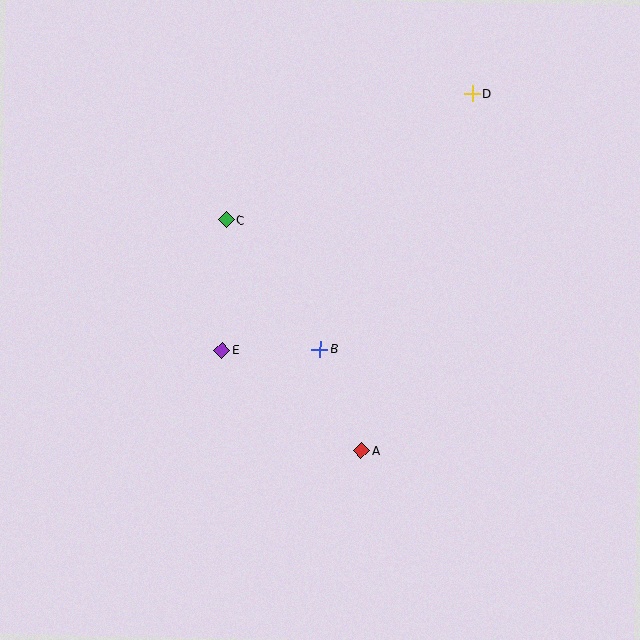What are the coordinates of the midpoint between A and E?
The midpoint between A and E is at (292, 401).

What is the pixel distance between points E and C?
The distance between E and C is 130 pixels.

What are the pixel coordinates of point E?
Point E is at (222, 350).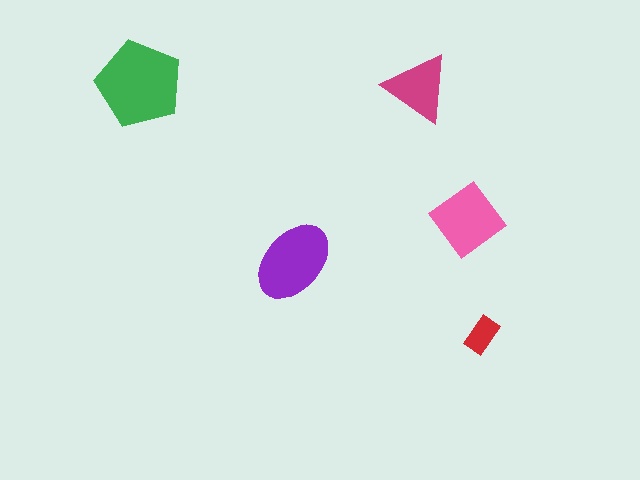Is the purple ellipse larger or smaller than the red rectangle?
Larger.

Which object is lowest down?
The red rectangle is bottommost.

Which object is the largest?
The green pentagon.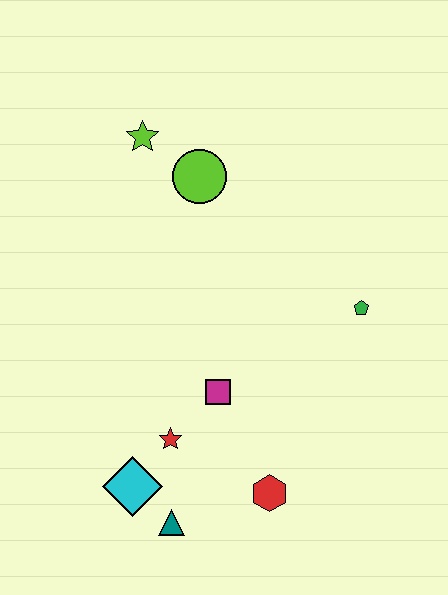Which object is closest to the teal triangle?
The cyan diamond is closest to the teal triangle.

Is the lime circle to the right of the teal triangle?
Yes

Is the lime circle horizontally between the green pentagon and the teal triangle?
Yes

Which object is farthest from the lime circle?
The teal triangle is farthest from the lime circle.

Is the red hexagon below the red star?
Yes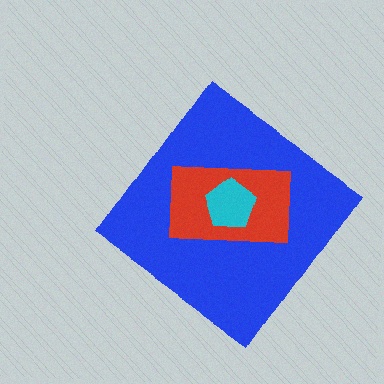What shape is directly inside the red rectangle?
The cyan pentagon.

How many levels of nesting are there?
3.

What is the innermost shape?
The cyan pentagon.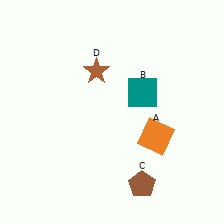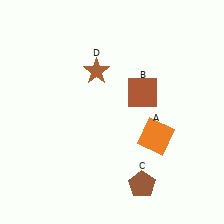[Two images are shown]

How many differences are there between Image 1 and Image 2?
There is 1 difference between the two images.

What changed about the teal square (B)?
In Image 1, B is teal. In Image 2, it changed to brown.